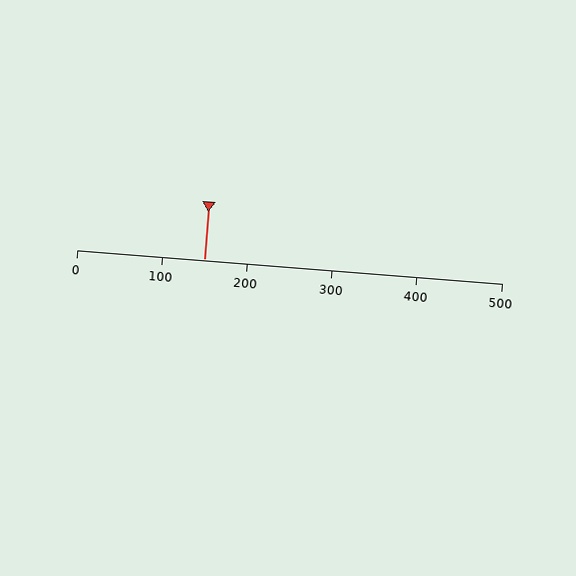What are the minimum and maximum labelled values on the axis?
The axis runs from 0 to 500.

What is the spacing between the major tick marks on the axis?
The major ticks are spaced 100 apart.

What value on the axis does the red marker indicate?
The marker indicates approximately 150.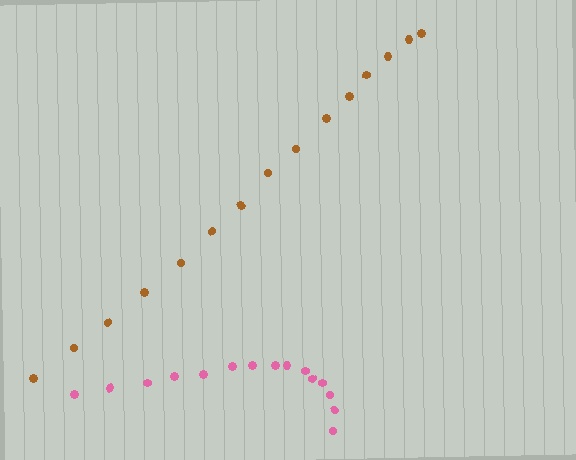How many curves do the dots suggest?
There are 2 distinct paths.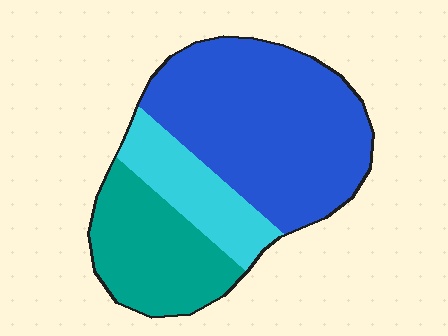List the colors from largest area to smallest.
From largest to smallest: blue, teal, cyan.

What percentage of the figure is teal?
Teal takes up between a sixth and a third of the figure.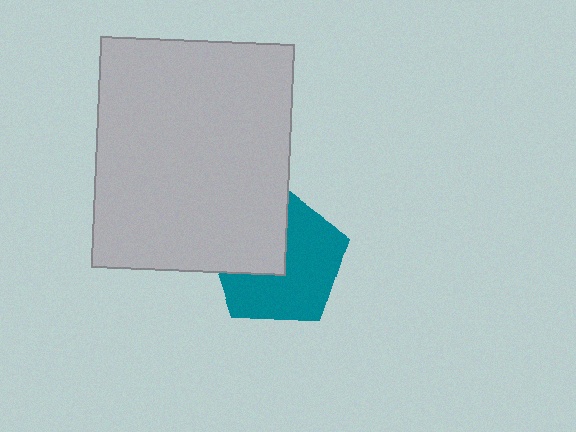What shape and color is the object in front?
The object in front is a light gray rectangle.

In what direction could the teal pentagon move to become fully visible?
The teal pentagon could move toward the lower-right. That would shift it out from behind the light gray rectangle entirely.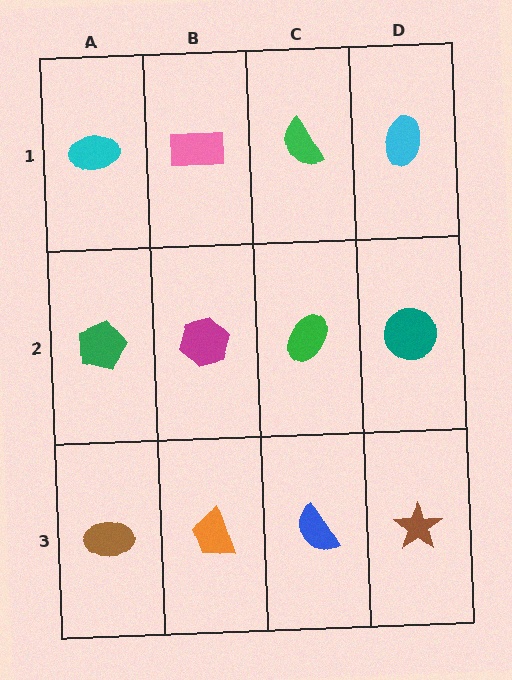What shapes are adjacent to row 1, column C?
A green ellipse (row 2, column C), a pink rectangle (row 1, column B), a cyan ellipse (row 1, column D).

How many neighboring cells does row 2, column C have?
4.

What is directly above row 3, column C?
A green ellipse.